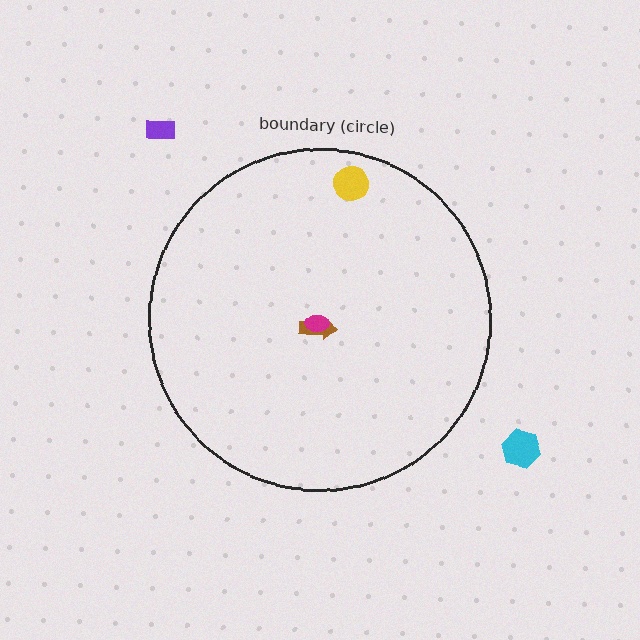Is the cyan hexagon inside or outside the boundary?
Outside.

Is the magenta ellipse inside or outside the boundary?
Inside.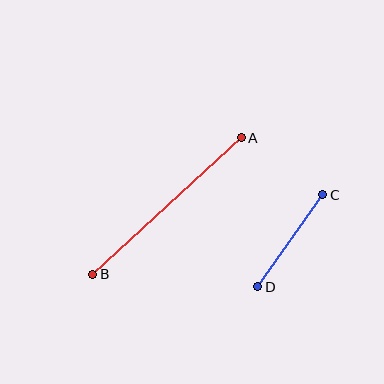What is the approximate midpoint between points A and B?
The midpoint is at approximately (167, 206) pixels.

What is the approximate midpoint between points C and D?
The midpoint is at approximately (290, 241) pixels.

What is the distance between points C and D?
The distance is approximately 113 pixels.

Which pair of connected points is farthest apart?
Points A and B are farthest apart.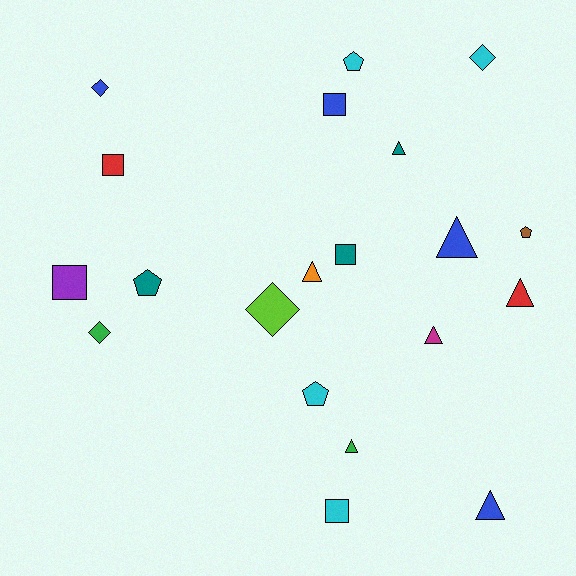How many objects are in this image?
There are 20 objects.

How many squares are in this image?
There are 5 squares.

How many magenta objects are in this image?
There is 1 magenta object.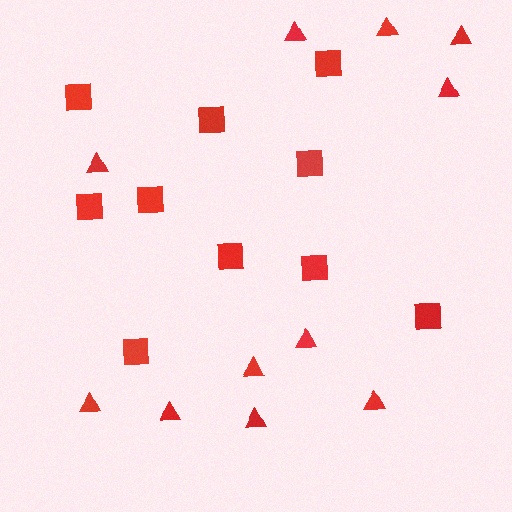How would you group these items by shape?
There are 2 groups: one group of triangles (11) and one group of squares (10).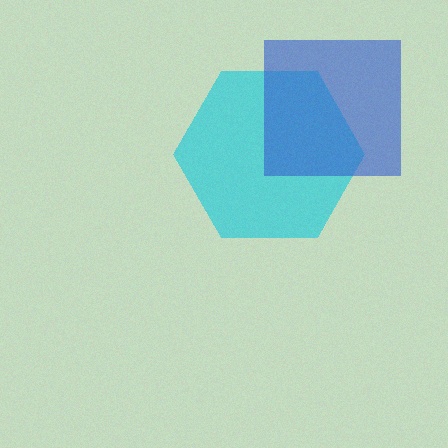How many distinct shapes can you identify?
There are 2 distinct shapes: a cyan hexagon, a blue square.